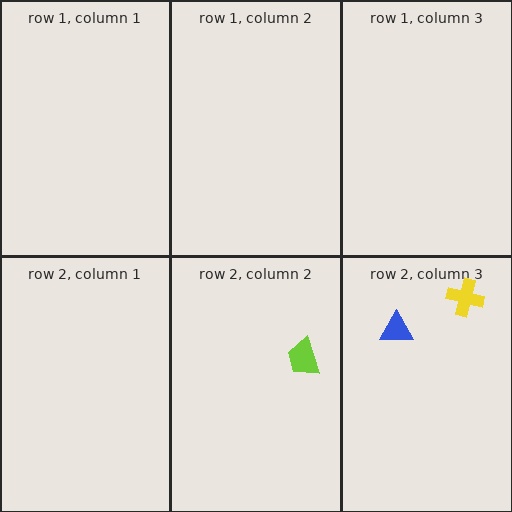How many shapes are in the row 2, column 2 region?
1.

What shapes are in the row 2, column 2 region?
The lime trapezoid.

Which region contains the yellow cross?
The row 2, column 3 region.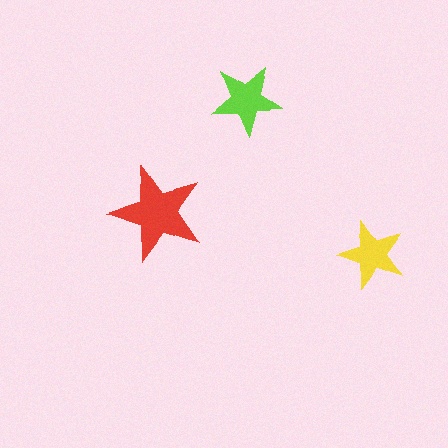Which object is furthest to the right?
The yellow star is rightmost.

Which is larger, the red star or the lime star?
The red one.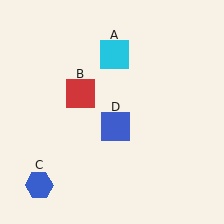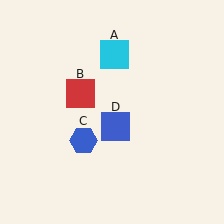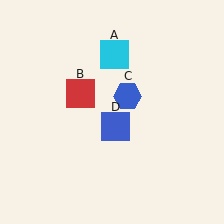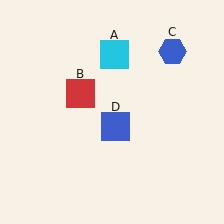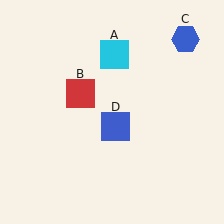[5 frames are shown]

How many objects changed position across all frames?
1 object changed position: blue hexagon (object C).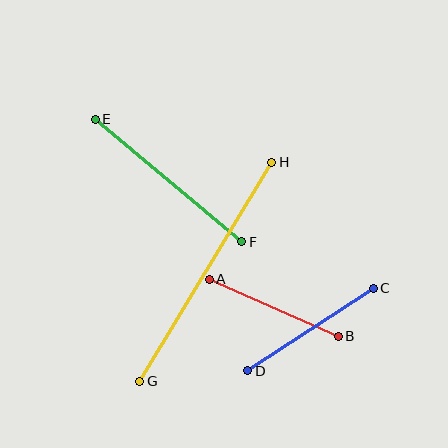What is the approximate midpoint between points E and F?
The midpoint is at approximately (168, 181) pixels.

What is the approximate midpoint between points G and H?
The midpoint is at approximately (206, 272) pixels.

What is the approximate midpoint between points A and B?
The midpoint is at approximately (274, 308) pixels.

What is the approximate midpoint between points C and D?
The midpoint is at approximately (311, 329) pixels.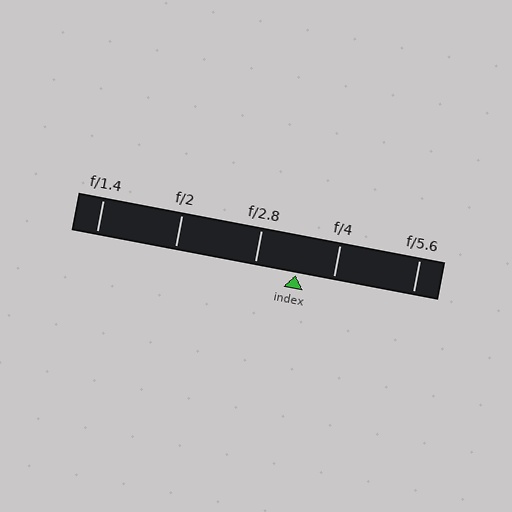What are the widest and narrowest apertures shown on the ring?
The widest aperture shown is f/1.4 and the narrowest is f/5.6.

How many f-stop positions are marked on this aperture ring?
There are 5 f-stop positions marked.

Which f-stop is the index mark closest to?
The index mark is closest to f/4.